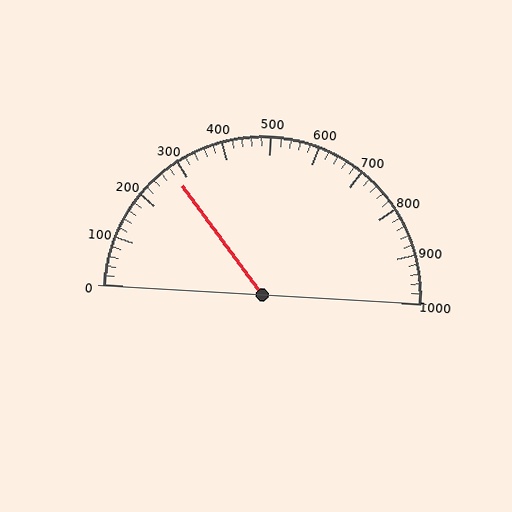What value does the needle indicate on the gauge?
The needle indicates approximately 280.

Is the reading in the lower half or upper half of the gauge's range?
The reading is in the lower half of the range (0 to 1000).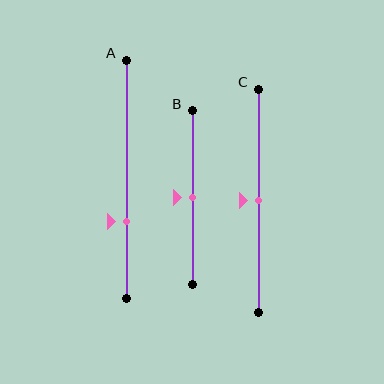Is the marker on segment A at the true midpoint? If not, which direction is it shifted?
No, the marker on segment A is shifted downward by about 18% of the segment length.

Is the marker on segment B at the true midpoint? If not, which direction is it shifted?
Yes, the marker on segment B is at the true midpoint.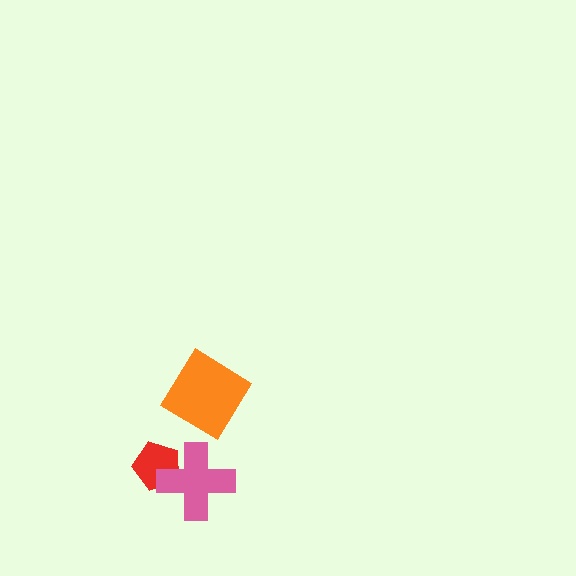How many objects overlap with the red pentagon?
1 object overlaps with the red pentagon.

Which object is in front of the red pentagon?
The pink cross is in front of the red pentagon.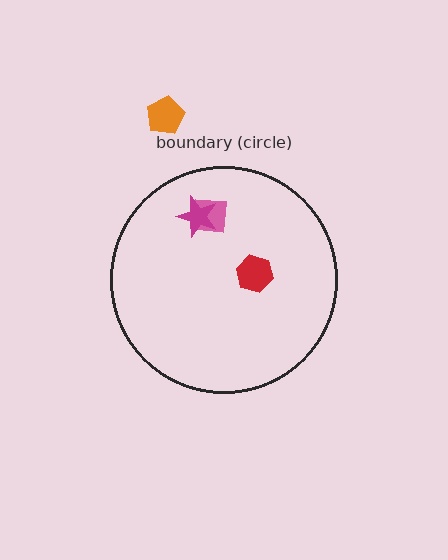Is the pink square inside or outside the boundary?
Inside.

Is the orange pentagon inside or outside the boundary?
Outside.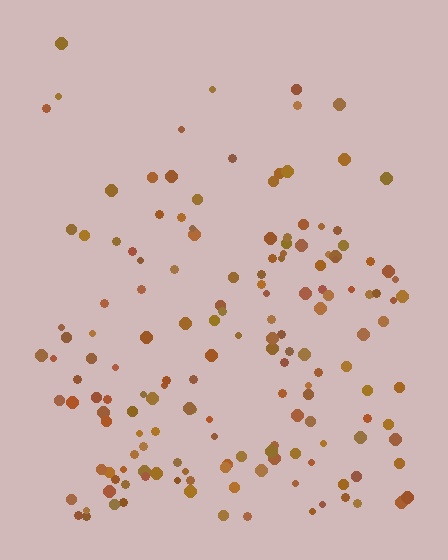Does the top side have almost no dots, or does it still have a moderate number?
Still a moderate number, just noticeably fewer than the bottom.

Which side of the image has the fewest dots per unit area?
The top.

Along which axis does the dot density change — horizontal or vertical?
Vertical.